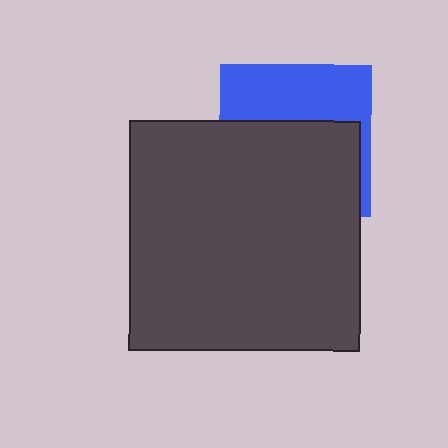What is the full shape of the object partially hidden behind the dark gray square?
The partially hidden object is a blue square.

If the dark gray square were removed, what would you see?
You would see the complete blue square.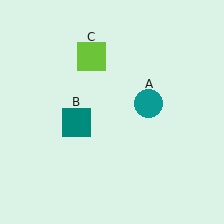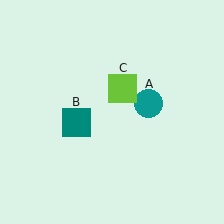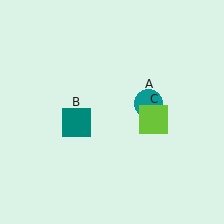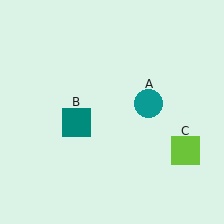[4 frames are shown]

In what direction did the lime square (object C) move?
The lime square (object C) moved down and to the right.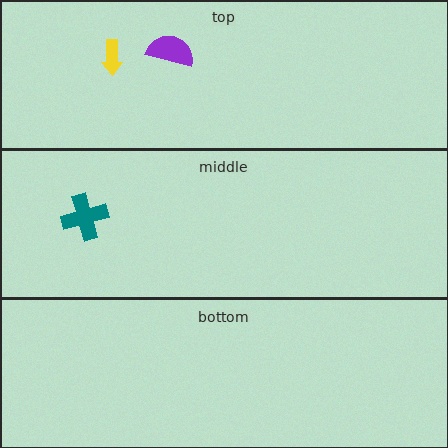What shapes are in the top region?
The yellow arrow, the purple semicircle.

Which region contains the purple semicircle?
The top region.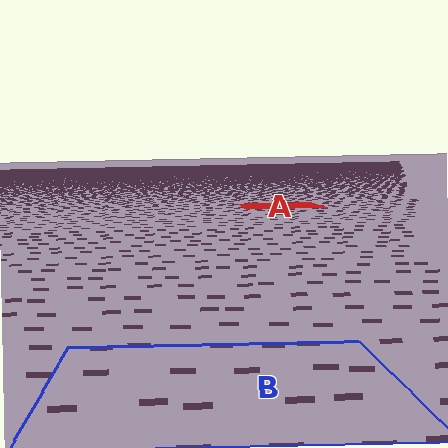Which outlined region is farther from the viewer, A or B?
Region A is farther from the viewer — the texture elements inside it appear smaller and more densely packed.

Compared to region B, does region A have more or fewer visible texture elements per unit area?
Region A has more texture elements per unit area — they are packed more densely because it is farther away.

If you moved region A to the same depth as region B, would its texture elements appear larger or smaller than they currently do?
They would appear larger. At a closer depth, the same texture elements are projected at a bigger on-screen size.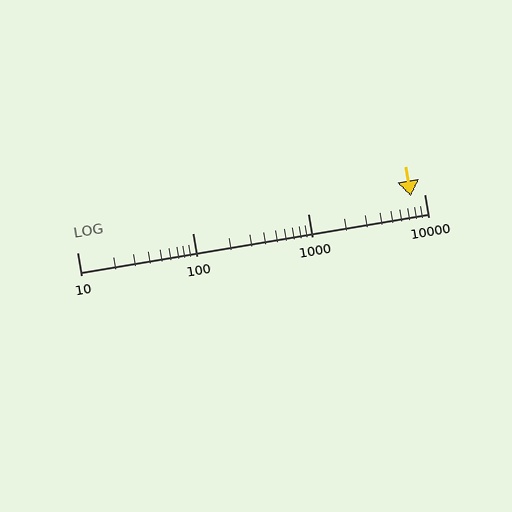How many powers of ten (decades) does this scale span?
The scale spans 3 decades, from 10 to 10000.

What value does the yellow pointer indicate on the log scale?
The pointer indicates approximately 7700.